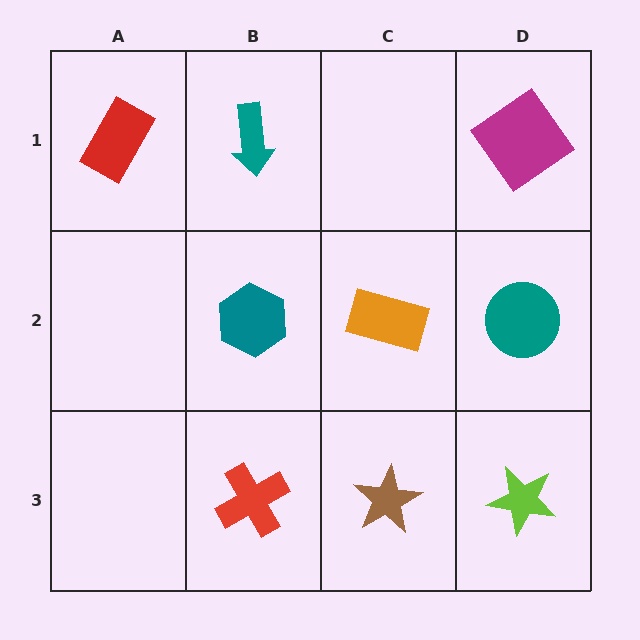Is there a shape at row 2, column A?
No, that cell is empty.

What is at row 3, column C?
A brown star.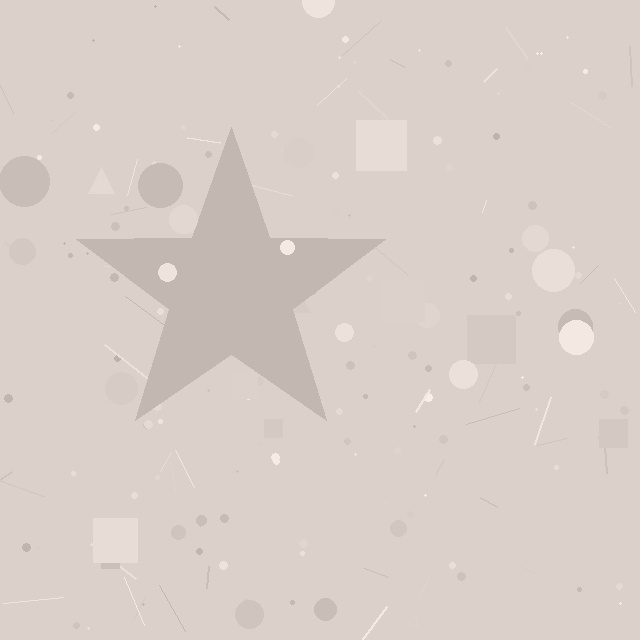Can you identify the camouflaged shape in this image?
The camouflaged shape is a star.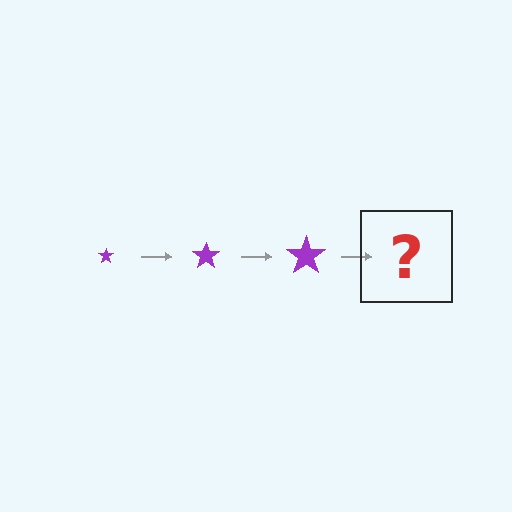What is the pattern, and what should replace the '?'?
The pattern is that the star gets progressively larger each step. The '?' should be a purple star, larger than the previous one.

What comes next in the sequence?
The next element should be a purple star, larger than the previous one.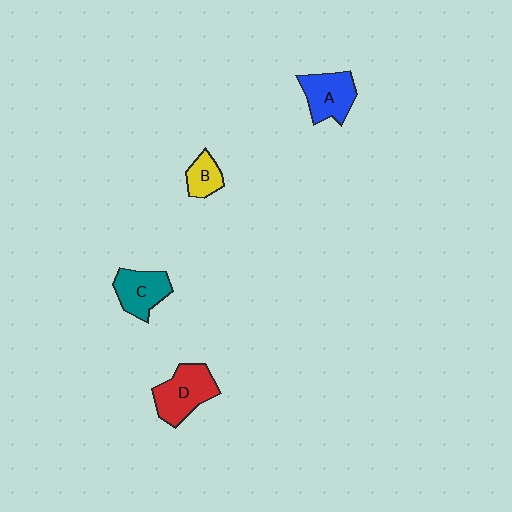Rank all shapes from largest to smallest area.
From largest to smallest: D (red), A (blue), C (teal), B (yellow).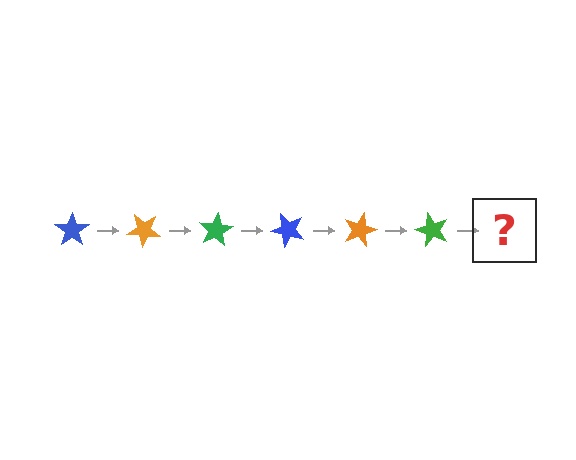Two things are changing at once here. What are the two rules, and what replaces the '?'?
The two rules are that it rotates 40 degrees each step and the color cycles through blue, orange, and green. The '?' should be a blue star, rotated 240 degrees from the start.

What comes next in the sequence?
The next element should be a blue star, rotated 240 degrees from the start.